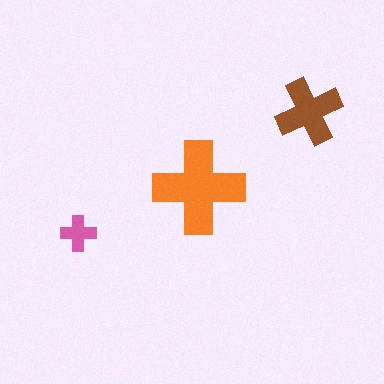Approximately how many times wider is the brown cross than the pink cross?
About 2 times wider.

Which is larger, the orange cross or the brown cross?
The orange one.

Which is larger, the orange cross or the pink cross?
The orange one.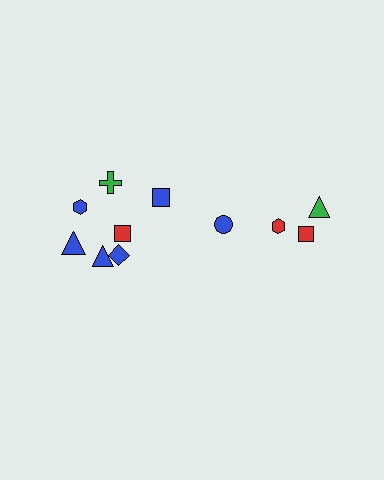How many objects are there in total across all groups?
There are 11 objects.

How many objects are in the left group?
There are 7 objects.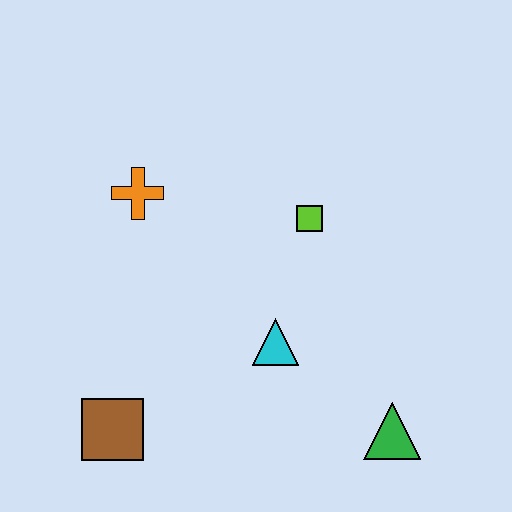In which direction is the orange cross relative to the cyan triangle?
The orange cross is above the cyan triangle.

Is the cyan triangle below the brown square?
No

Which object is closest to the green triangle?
The cyan triangle is closest to the green triangle.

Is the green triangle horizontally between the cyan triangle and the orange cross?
No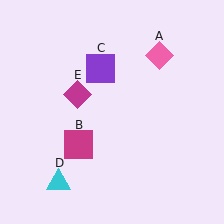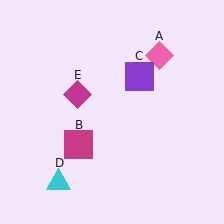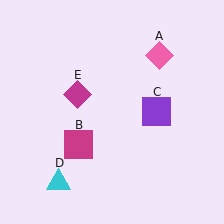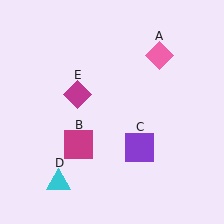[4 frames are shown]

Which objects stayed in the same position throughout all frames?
Pink diamond (object A) and magenta square (object B) and cyan triangle (object D) and magenta diamond (object E) remained stationary.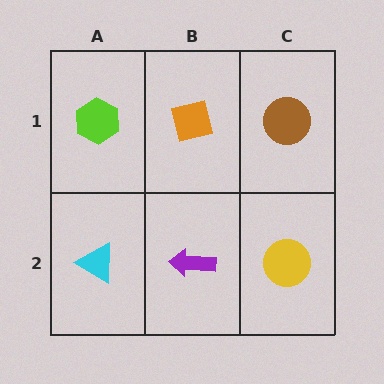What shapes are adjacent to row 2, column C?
A brown circle (row 1, column C), a purple arrow (row 2, column B).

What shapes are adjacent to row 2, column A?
A lime hexagon (row 1, column A), a purple arrow (row 2, column B).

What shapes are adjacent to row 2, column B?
An orange square (row 1, column B), a cyan triangle (row 2, column A), a yellow circle (row 2, column C).